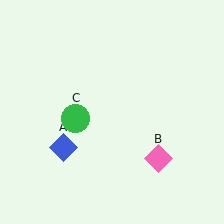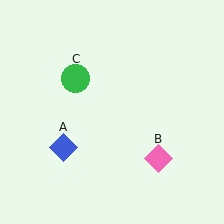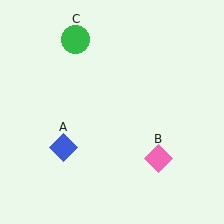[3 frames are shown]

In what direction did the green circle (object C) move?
The green circle (object C) moved up.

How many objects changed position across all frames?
1 object changed position: green circle (object C).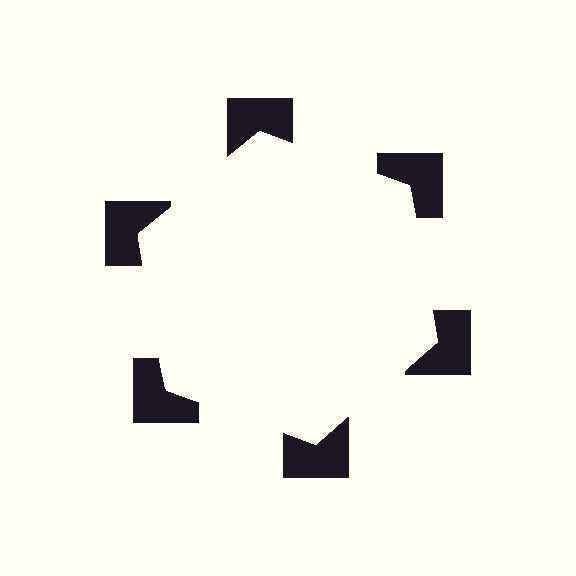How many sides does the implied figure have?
6 sides.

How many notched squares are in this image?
There are 6 — one at each vertex of the illusory hexagon.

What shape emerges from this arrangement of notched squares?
An illusory hexagon — its edges are inferred from the aligned wedge cuts in the notched squares, not physically drawn.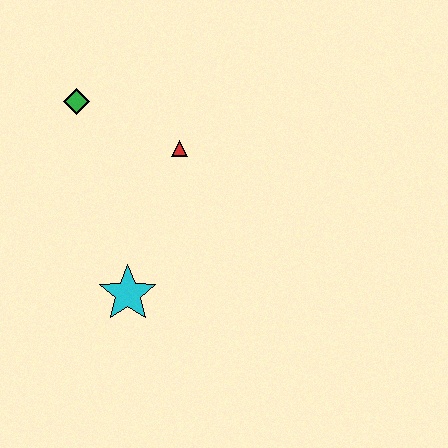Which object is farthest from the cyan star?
The green diamond is farthest from the cyan star.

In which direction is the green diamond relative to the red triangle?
The green diamond is to the left of the red triangle.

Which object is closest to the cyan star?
The red triangle is closest to the cyan star.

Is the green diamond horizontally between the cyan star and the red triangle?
No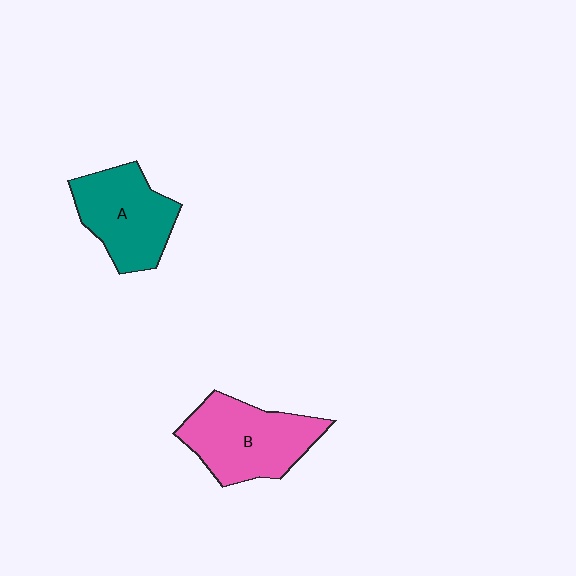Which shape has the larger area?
Shape B (pink).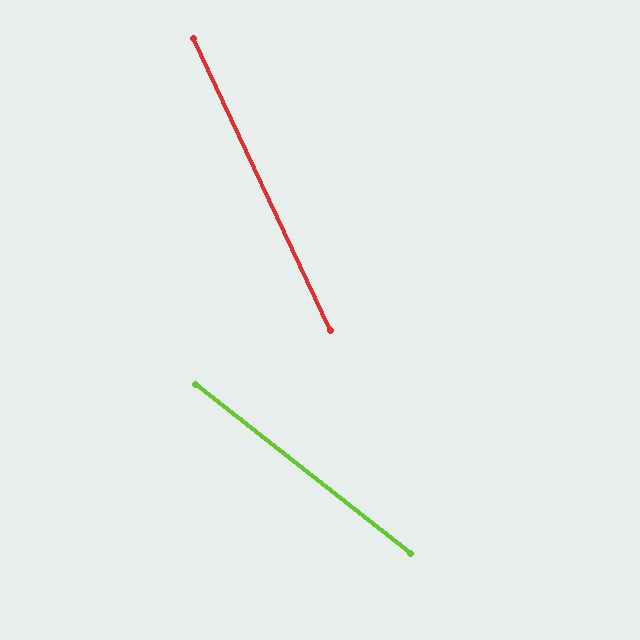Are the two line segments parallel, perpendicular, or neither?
Neither parallel nor perpendicular — they differ by about 27°.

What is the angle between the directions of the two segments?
Approximately 27 degrees.